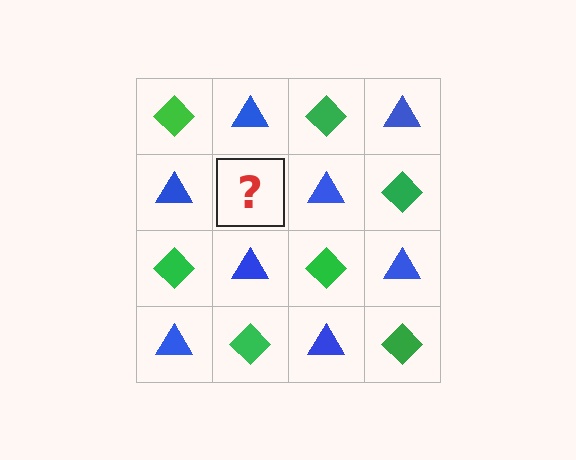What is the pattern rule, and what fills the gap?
The rule is that it alternates green diamond and blue triangle in a checkerboard pattern. The gap should be filled with a green diamond.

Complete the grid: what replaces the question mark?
The question mark should be replaced with a green diamond.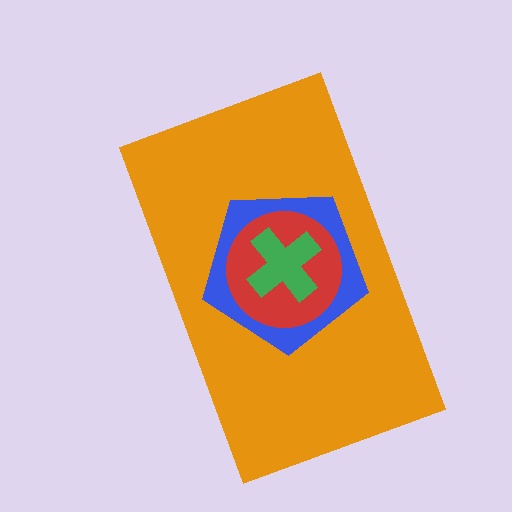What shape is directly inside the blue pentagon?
The red circle.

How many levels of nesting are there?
4.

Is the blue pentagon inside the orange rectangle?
Yes.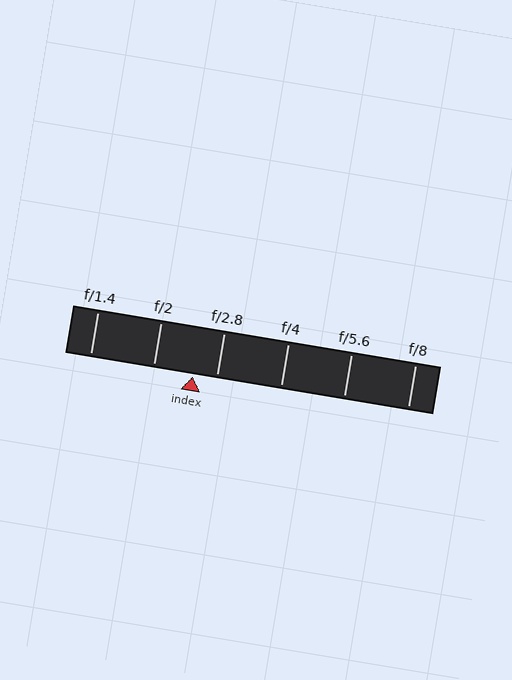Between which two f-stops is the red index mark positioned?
The index mark is between f/2 and f/2.8.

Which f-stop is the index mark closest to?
The index mark is closest to f/2.8.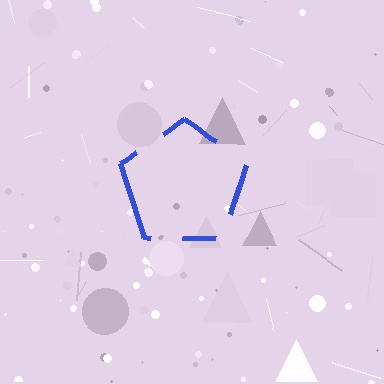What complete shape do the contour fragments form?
The contour fragments form a pentagon.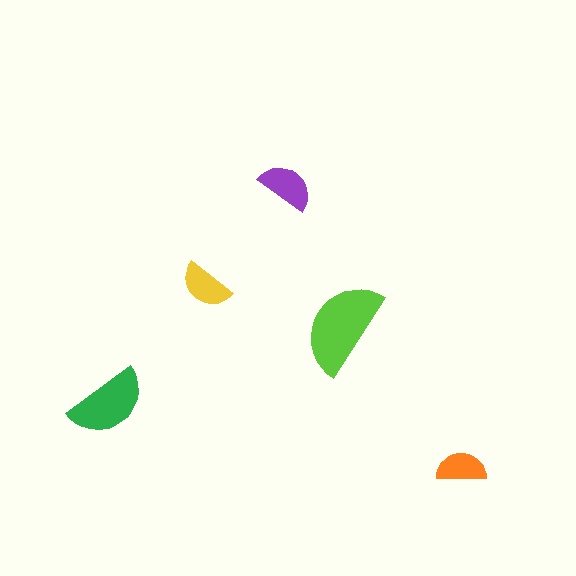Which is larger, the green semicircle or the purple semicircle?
The green one.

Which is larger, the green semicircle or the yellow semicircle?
The green one.